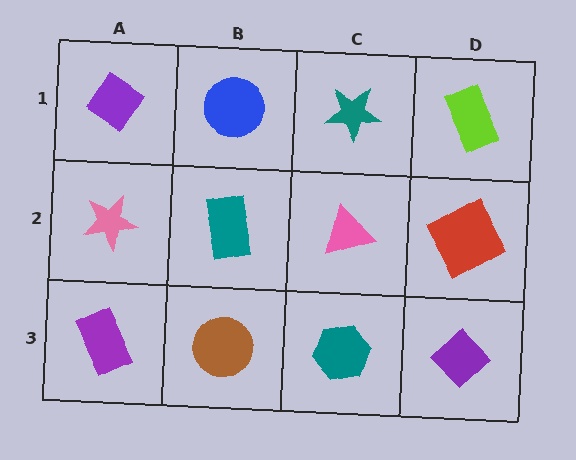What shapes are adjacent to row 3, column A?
A pink star (row 2, column A), a brown circle (row 3, column B).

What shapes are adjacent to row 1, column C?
A pink triangle (row 2, column C), a blue circle (row 1, column B), a lime rectangle (row 1, column D).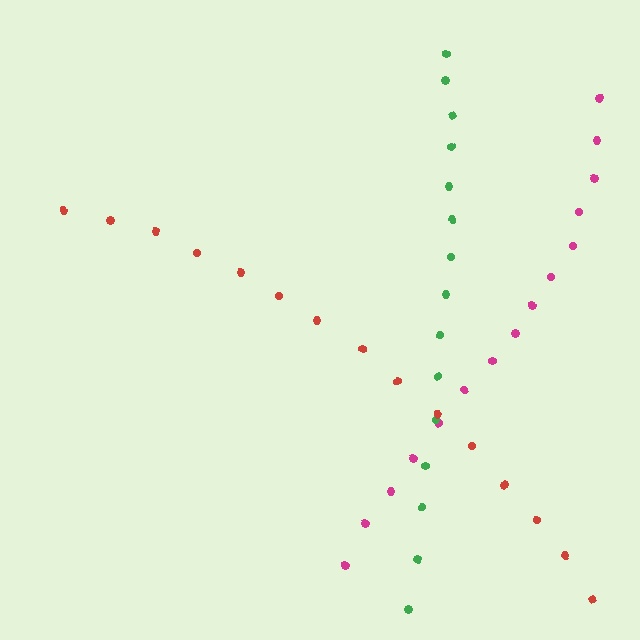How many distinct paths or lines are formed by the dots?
There are 3 distinct paths.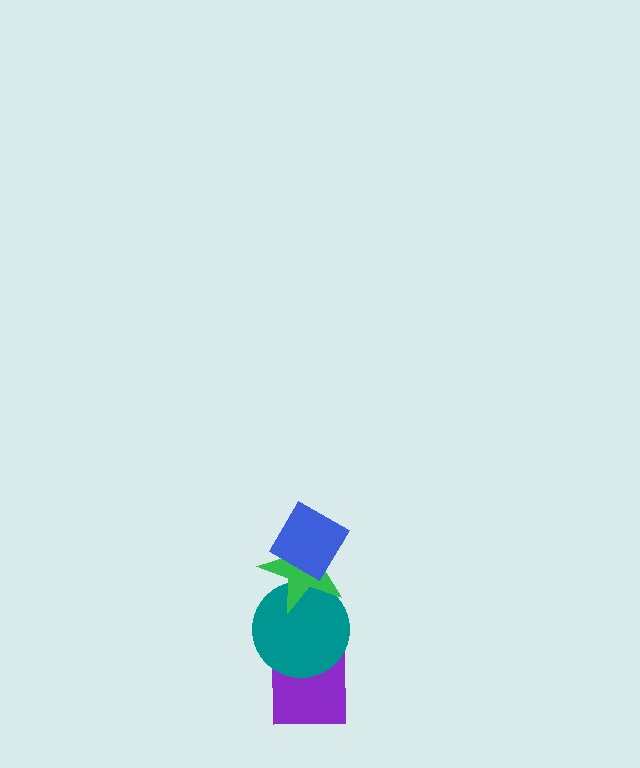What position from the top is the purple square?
The purple square is 4th from the top.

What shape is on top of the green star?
The blue diamond is on top of the green star.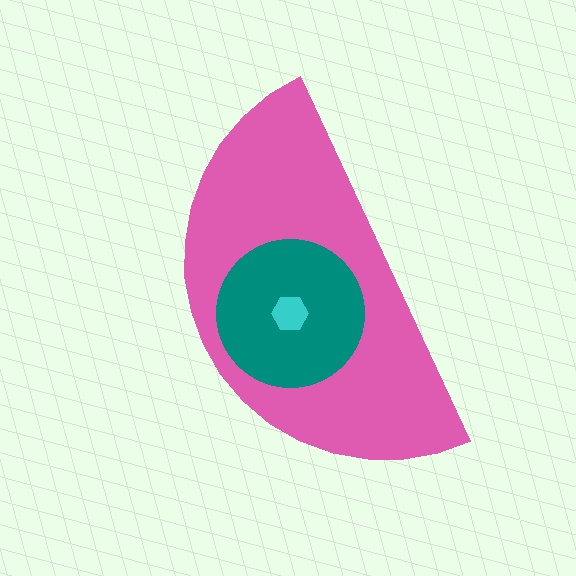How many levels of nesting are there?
3.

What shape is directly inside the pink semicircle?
The teal circle.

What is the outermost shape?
The pink semicircle.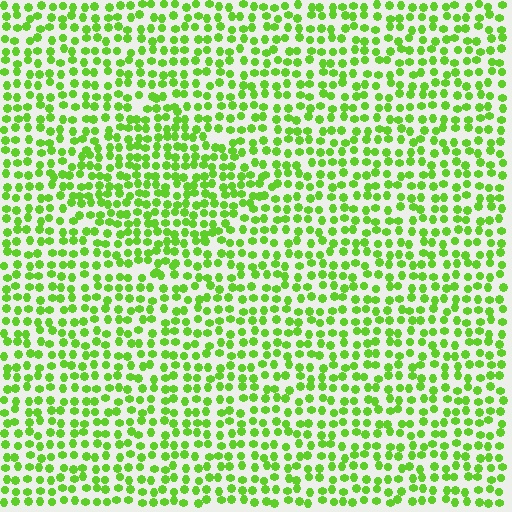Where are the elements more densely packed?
The elements are more densely packed inside the diamond boundary.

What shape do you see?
I see a diamond.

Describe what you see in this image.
The image contains small lime elements arranged at two different densities. A diamond-shaped region is visible where the elements are more densely packed than the surrounding area.